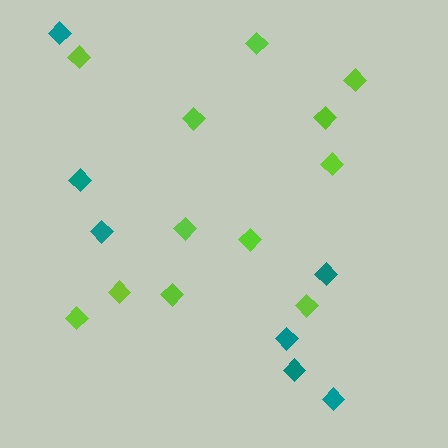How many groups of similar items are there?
There are 2 groups: one group of teal diamonds (7) and one group of lime diamonds (12).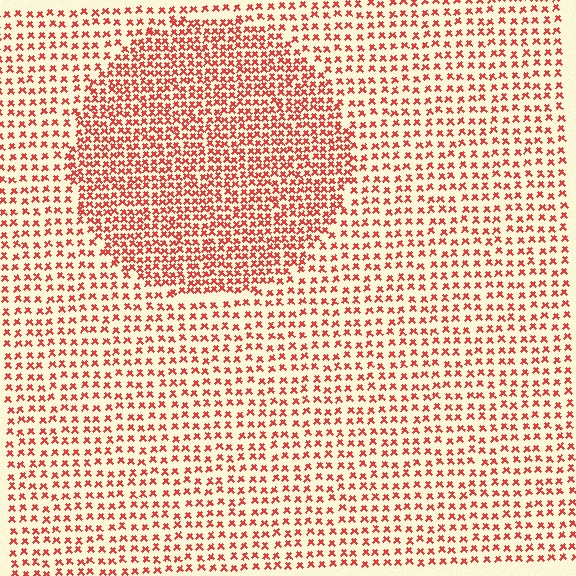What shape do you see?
I see a circle.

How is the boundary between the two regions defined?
The boundary is defined by a change in element density (approximately 1.8x ratio). All elements are the same color, size, and shape.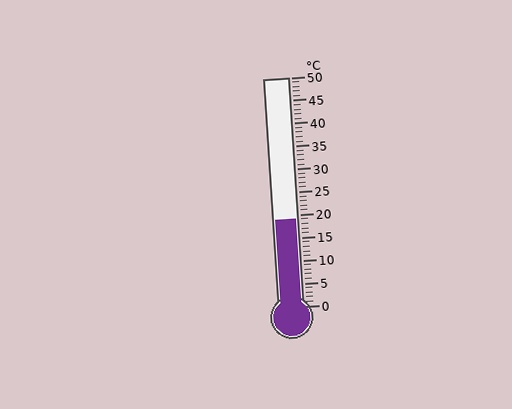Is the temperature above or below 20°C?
The temperature is below 20°C.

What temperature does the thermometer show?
The thermometer shows approximately 19°C.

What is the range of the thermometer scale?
The thermometer scale ranges from 0°C to 50°C.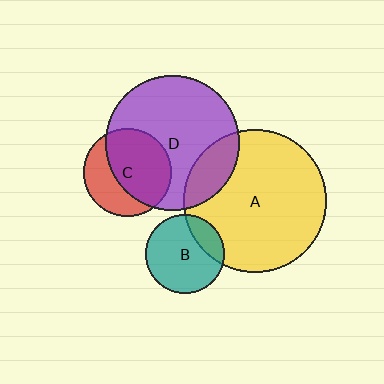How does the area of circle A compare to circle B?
Approximately 3.3 times.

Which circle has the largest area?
Circle A (yellow).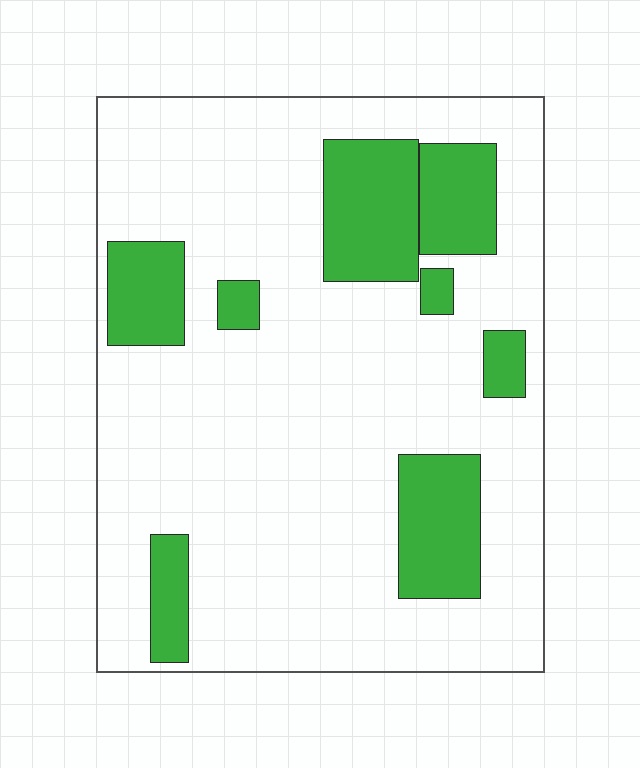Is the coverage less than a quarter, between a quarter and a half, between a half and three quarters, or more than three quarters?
Less than a quarter.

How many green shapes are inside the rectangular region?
8.